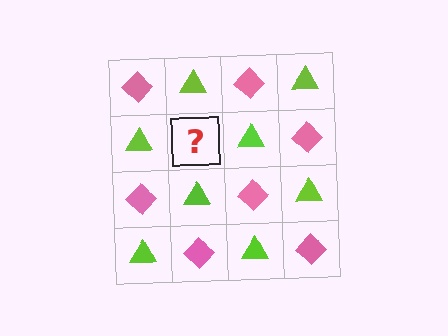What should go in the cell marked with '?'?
The missing cell should contain a pink diamond.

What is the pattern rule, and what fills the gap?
The rule is that it alternates pink diamond and lime triangle in a checkerboard pattern. The gap should be filled with a pink diamond.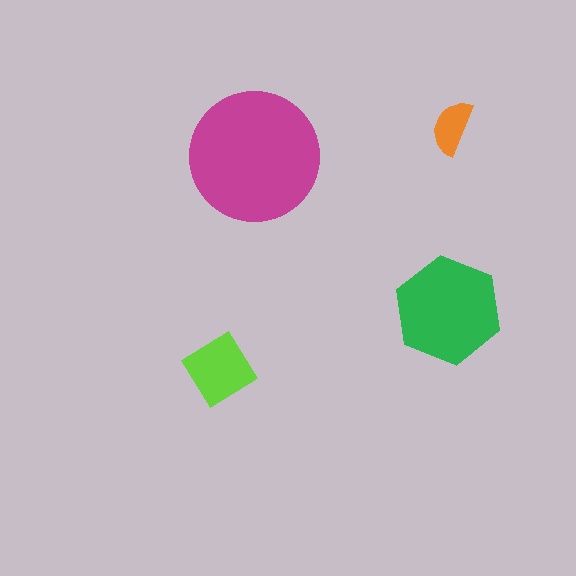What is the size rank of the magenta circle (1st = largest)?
1st.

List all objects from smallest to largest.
The orange semicircle, the lime diamond, the green hexagon, the magenta circle.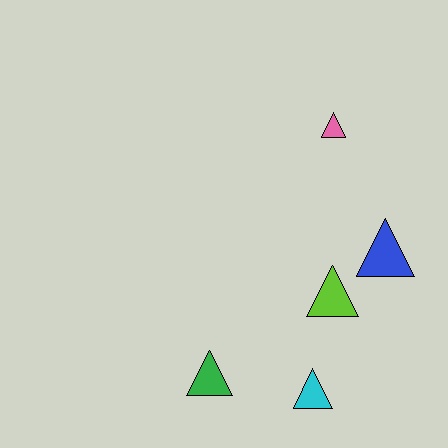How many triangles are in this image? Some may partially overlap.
There are 5 triangles.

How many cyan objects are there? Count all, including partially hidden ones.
There is 1 cyan object.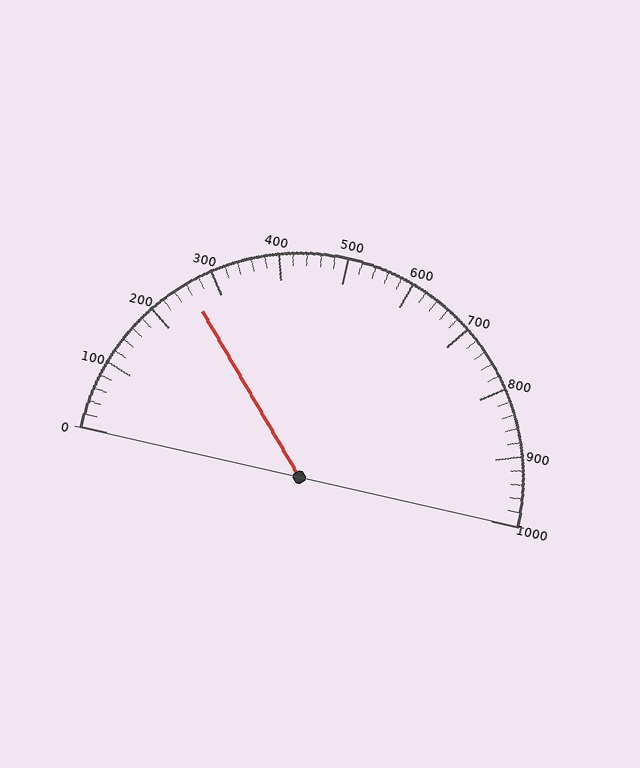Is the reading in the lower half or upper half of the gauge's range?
The reading is in the lower half of the range (0 to 1000).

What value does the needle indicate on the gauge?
The needle indicates approximately 260.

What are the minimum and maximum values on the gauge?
The gauge ranges from 0 to 1000.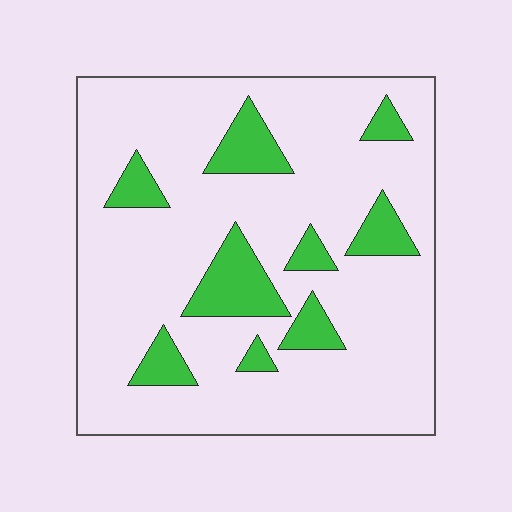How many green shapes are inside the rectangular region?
9.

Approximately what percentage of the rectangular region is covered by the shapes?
Approximately 15%.